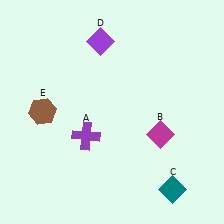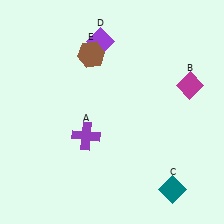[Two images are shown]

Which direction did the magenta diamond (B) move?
The magenta diamond (B) moved up.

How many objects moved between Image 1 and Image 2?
2 objects moved between the two images.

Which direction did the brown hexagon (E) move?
The brown hexagon (E) moved up.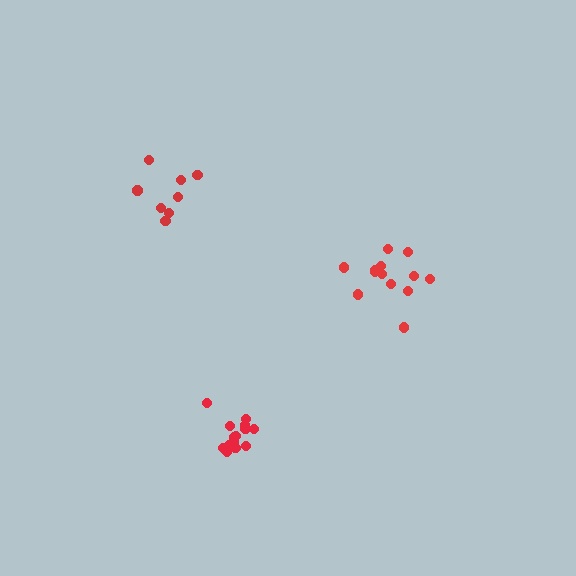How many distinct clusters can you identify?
There are 3 distinct clusters.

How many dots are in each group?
Group 1: 14 dots, Group 2: 13 dots, Group 3: 8 dots (35 total).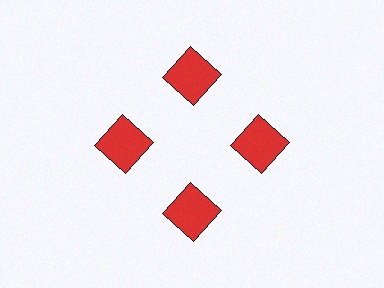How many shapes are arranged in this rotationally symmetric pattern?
There are 4 shapes, arranged in 4 groups of 1.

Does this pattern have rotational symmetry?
Yes, this pattern has 4-fold rotational symmetry. It looks the same after rotating 90 degrees around the center.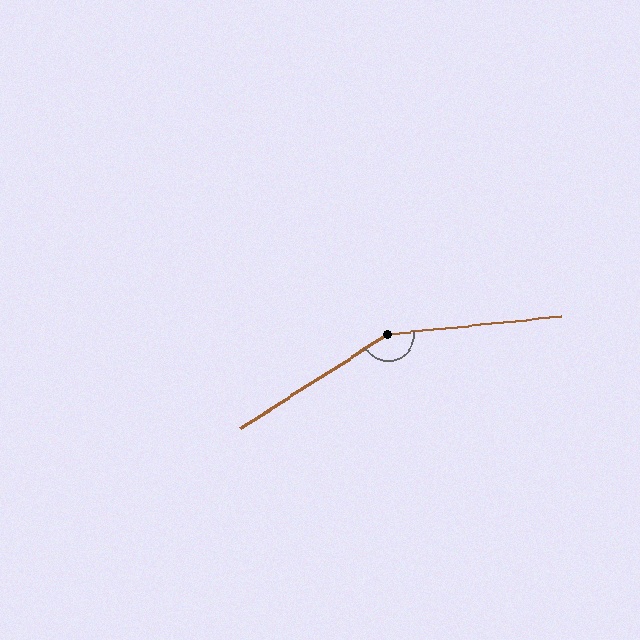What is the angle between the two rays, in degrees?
Approximately 153 degrees.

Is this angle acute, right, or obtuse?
It is obtuse.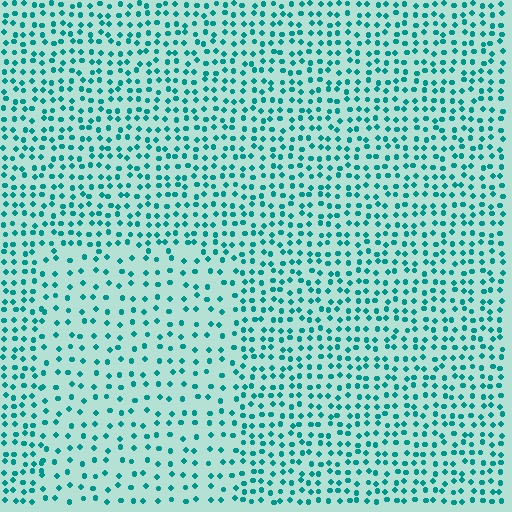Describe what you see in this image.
The image contains small teal elements arranged at two different densities. A rectangle-shaped region is visible where the elements are less densely packed than the surrounding area.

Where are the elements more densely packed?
The elements are more densely packed outside the rectangle boundary.